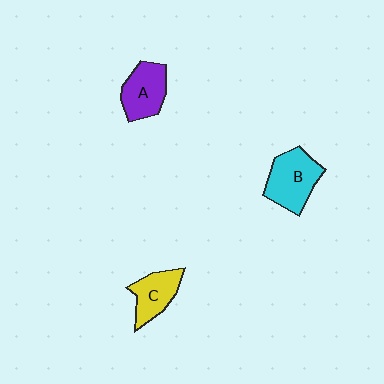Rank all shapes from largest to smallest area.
From largest to smallest: B (cyan), A (purple), C (yellow).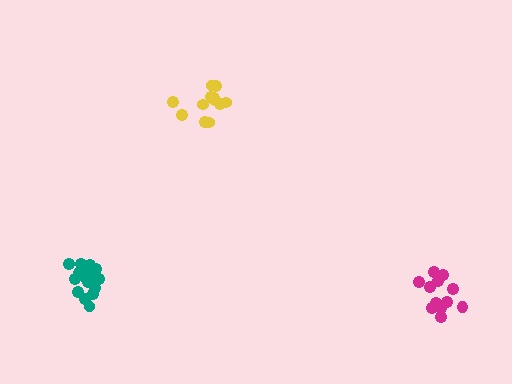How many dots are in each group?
Group 1: 18 dots, Group 2: 12 dots, Group 3: 12 dots (42 total).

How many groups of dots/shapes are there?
There are 3 groups.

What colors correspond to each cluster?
The clusters are colored: teal, yellow, magenta.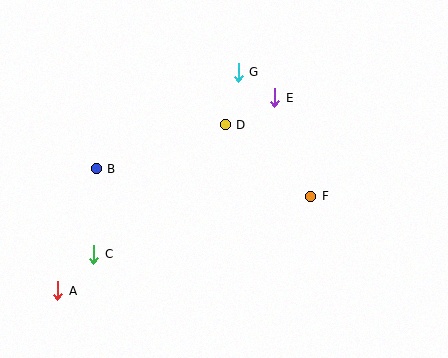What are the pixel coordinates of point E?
Point E is at (275, 98).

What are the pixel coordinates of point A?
Point A is at (58, 291).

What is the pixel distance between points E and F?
The distance between E and F is 105 pixels.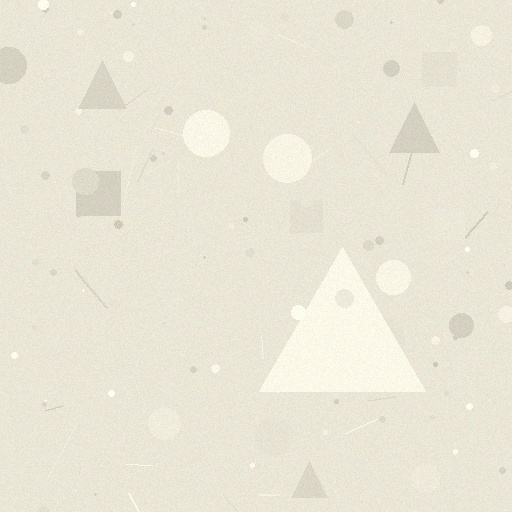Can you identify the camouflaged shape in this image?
The camouflaged shape is a triangle.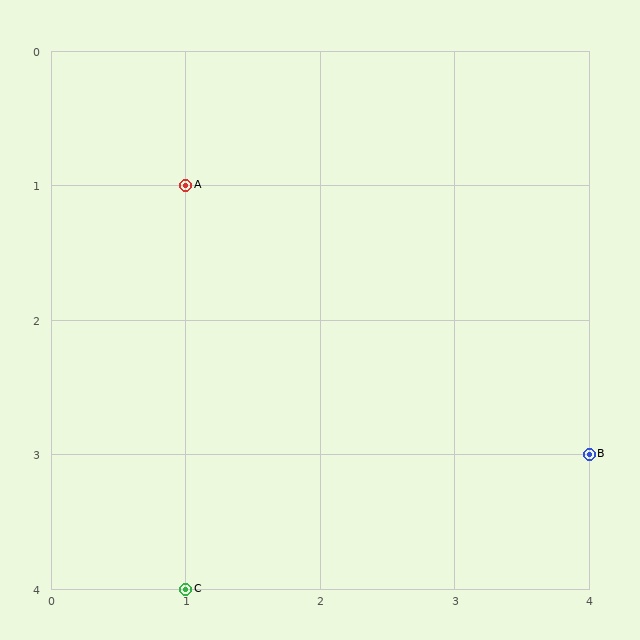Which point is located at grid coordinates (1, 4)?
Point C is at (1, 4).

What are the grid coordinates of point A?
Point A is at grid coordinates (1, 1).